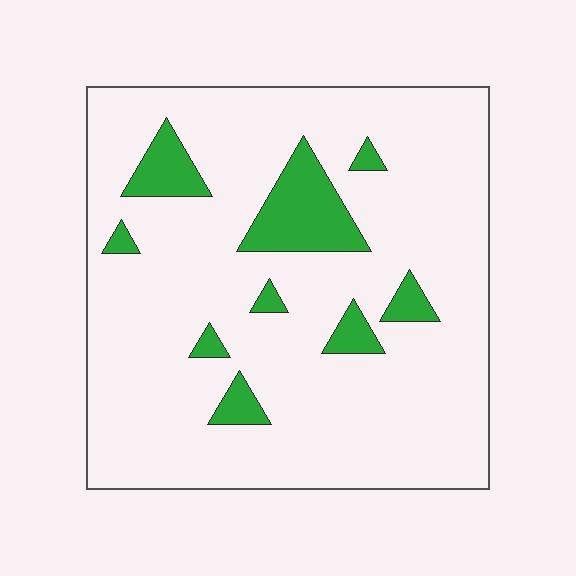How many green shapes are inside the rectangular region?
9.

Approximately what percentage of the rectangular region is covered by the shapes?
Approximately 10%.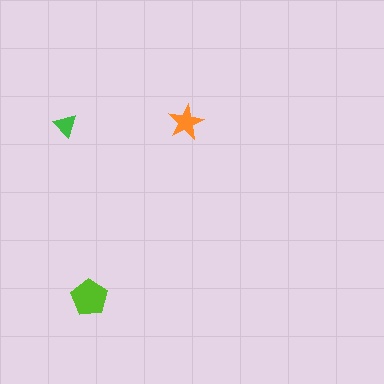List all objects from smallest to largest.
The green triangle, the orange star, the lime pentagon.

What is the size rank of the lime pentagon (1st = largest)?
1st.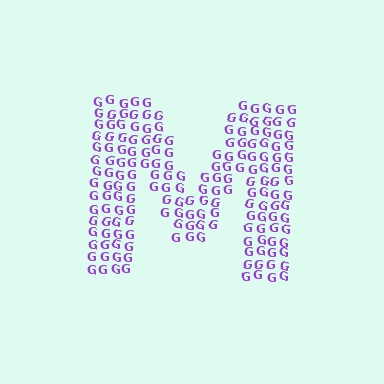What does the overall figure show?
The overall figure shows the letter M.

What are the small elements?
The small elements are letter G's.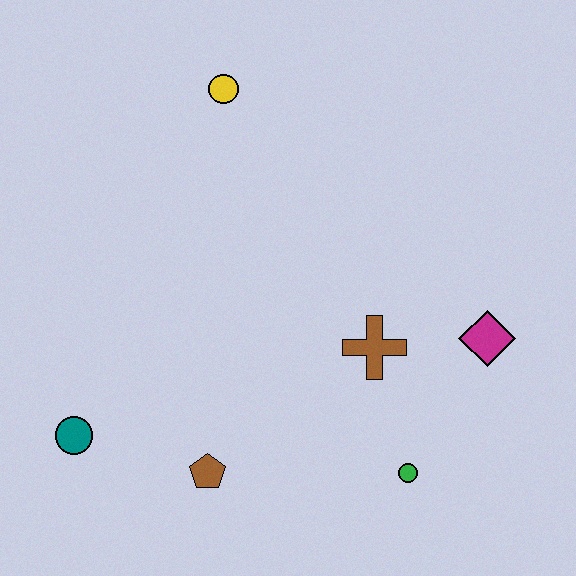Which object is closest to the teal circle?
The brown pentagon is closest to the teal circle.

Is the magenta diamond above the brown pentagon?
Yes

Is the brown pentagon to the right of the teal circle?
Yes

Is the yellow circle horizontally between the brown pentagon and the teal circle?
No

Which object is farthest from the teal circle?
The magenta diamond is farthest from the teal circle.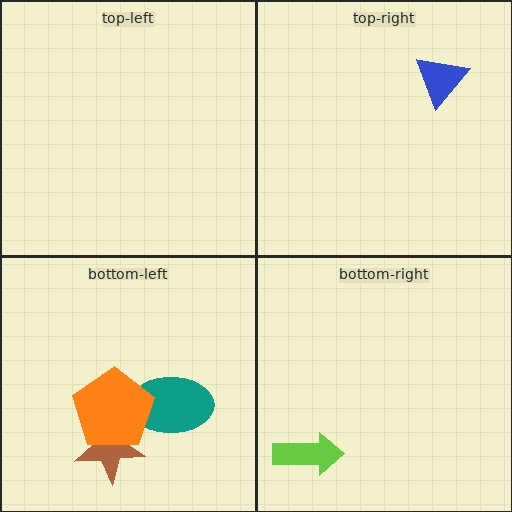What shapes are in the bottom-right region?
The lime arrow.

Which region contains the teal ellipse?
The bottom-left region.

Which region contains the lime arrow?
The bottom-right region.